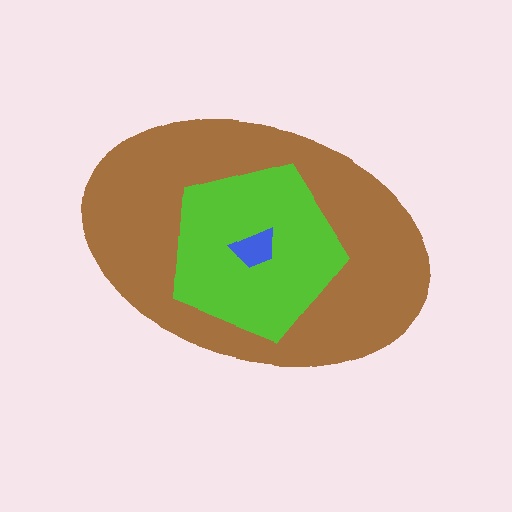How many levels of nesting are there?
3.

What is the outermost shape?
The brown ellipse.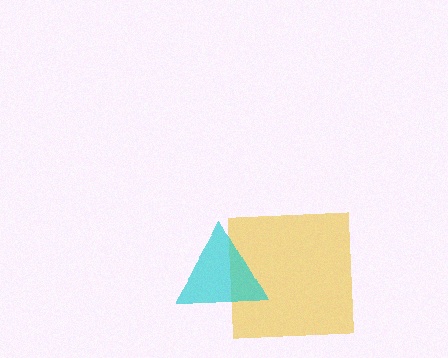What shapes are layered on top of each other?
The layered shapes are: a yellow square, a cyan triangle.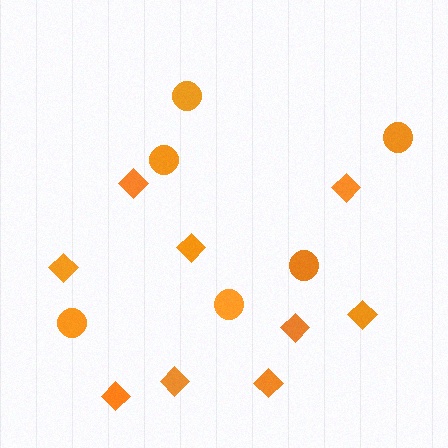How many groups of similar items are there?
There are 2 groups: one group of diamonds (9) and one group of circles (6).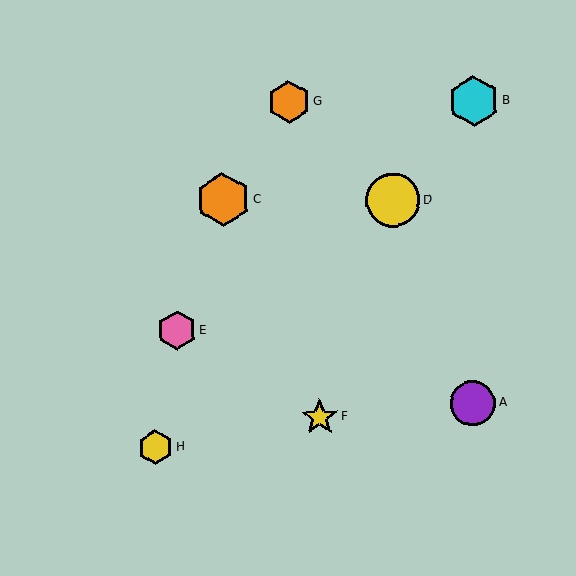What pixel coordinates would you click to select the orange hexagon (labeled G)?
Click at (289, 102) to select the orange hexagon G.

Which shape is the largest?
The yellow circle (labeled D) is the largest.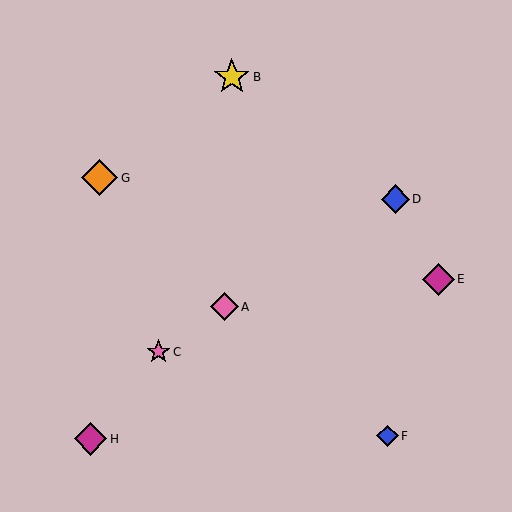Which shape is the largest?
The yellow star (labeled B) is the largest.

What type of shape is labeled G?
Shape G is an orange diamond.